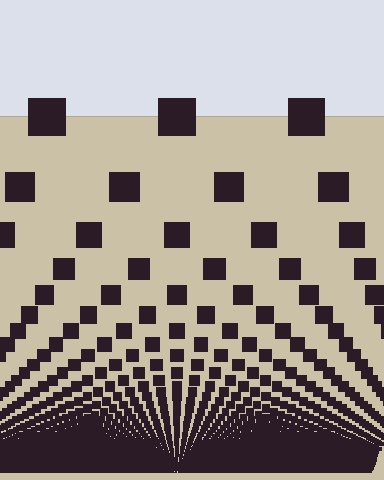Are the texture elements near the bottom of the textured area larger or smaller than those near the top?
Smaller. The gradient is inverted — elements near the bottom are smaller and denser.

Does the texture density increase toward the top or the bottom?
Density increases toward the bottom.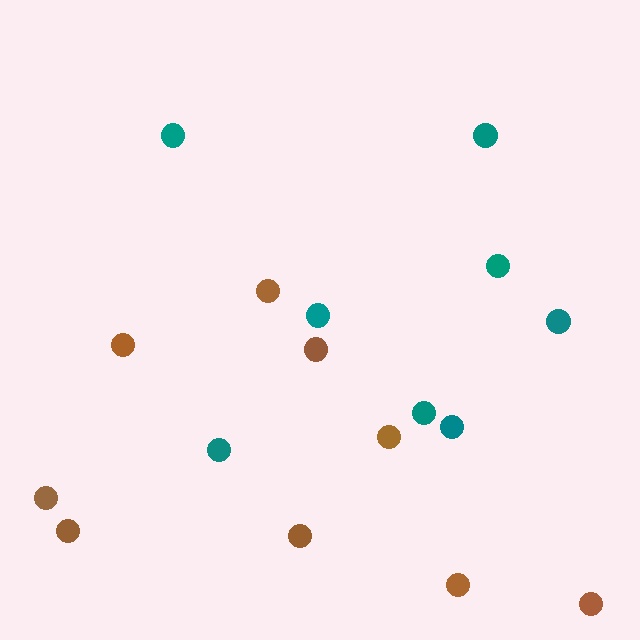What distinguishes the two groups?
There are 2 groups: one group of brown circles (9) and one group of teal circles (8).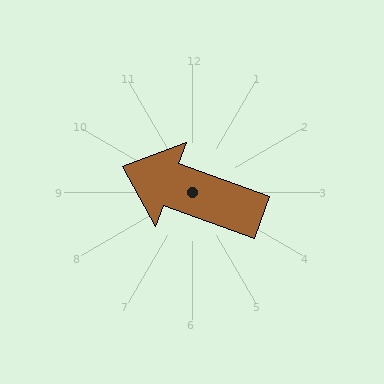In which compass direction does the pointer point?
West.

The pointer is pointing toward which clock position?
Roughly 10 o'clock.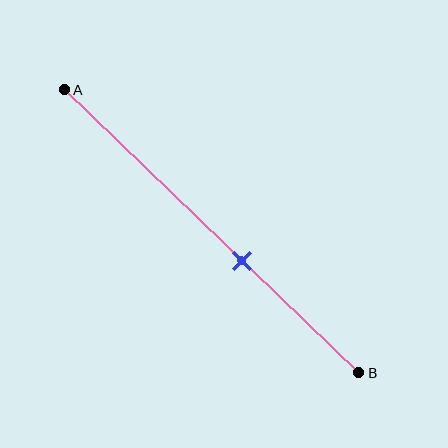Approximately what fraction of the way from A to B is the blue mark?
The blue mark is approximately 60% of the way from A to B.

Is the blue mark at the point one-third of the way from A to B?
No, the mark is at about 60% from A, not at the 33% one-third point.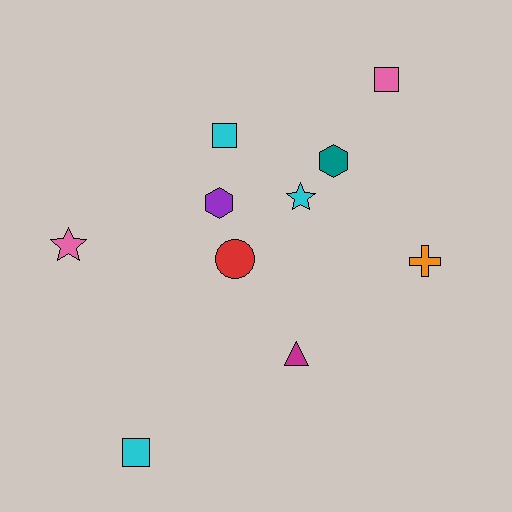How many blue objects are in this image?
There are no blue objects.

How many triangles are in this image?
There is 1 triangle.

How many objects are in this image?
There are 10 objects.